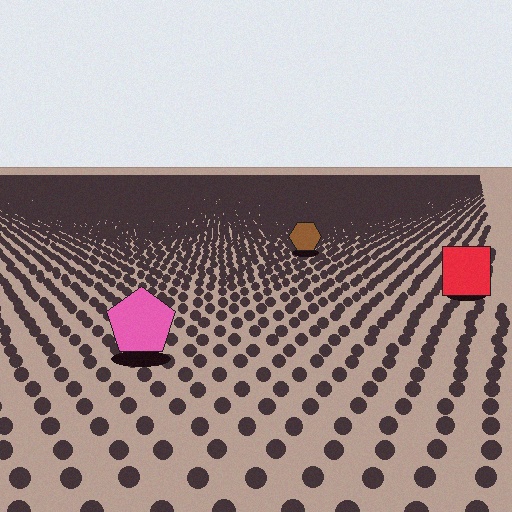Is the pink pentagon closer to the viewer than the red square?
Yes. The pink pentagon is closer — you can tell from the texture gradient: the ground texture is coarser near it.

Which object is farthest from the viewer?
The brown hexagon is farthest from the viewer. It appears smaller and the ground texture around it is denser.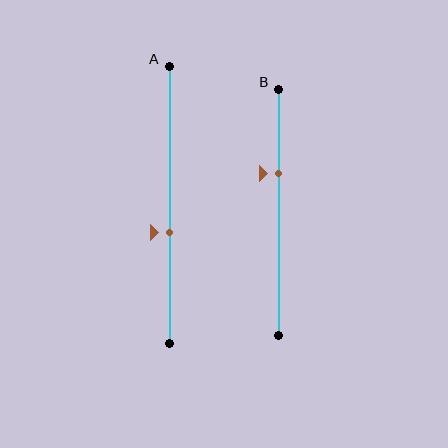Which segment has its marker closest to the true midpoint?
Segment A has its marker closest to the true midpoint.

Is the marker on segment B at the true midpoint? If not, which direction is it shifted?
No, the marker on segment B is shifted upward by about 16% of the segment length.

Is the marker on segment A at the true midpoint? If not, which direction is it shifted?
No, the marker on segment A is shifted downward by about 10% of the segment length.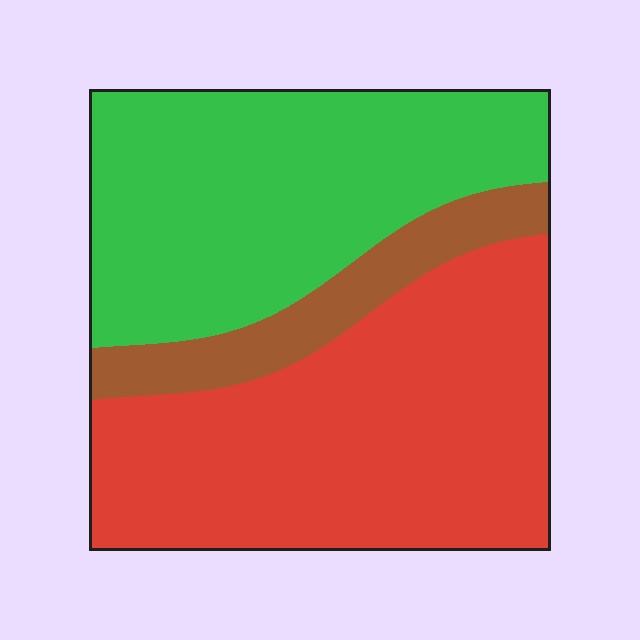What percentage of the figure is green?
Green takes up between a quarter and a half of the figure.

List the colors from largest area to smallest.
From largest to smallest: red, green, brown.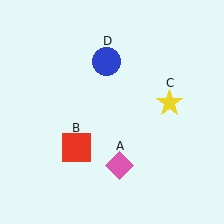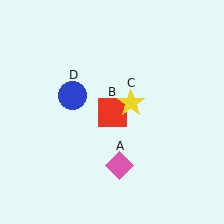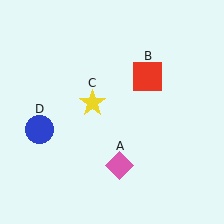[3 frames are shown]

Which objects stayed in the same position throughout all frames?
Pink diamond (object A) remained stationary.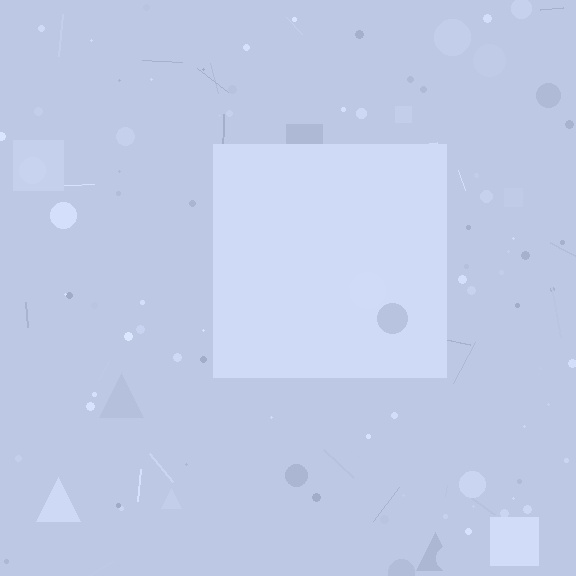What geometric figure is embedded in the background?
A square is embedded in the background.